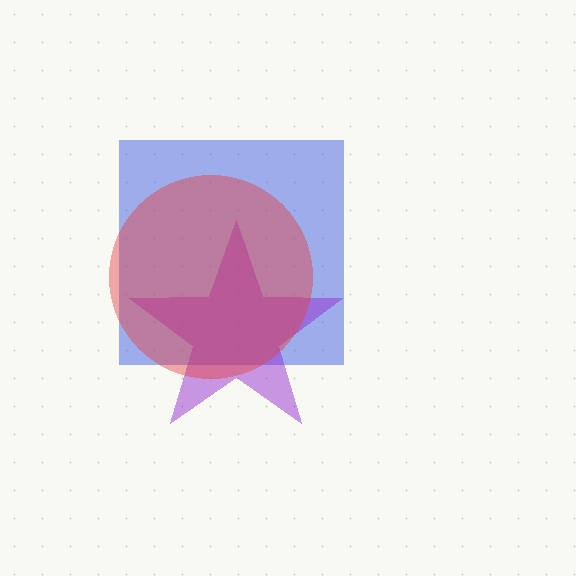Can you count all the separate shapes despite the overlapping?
Yes, there are 3 separate shapes.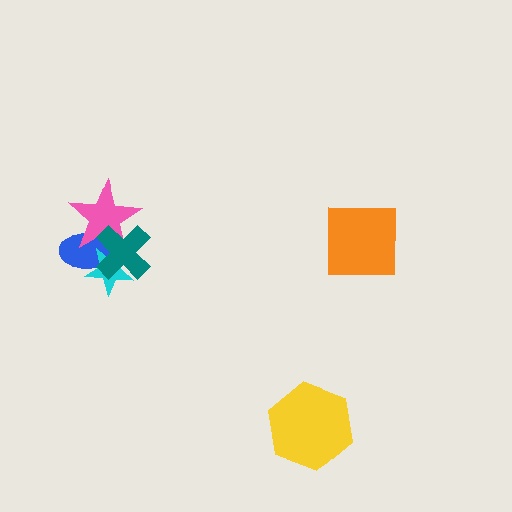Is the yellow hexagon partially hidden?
No, no other shape covers it.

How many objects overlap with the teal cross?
3 objects overlap with the teal cross.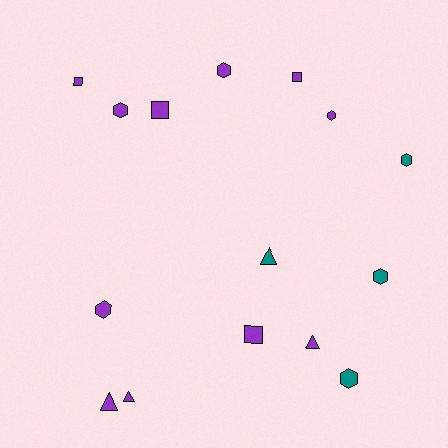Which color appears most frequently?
Purple, with 11 objects.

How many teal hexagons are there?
There are 3 teal hexagons.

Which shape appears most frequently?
Hexagon, with 7 objects.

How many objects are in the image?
There are 15 objects.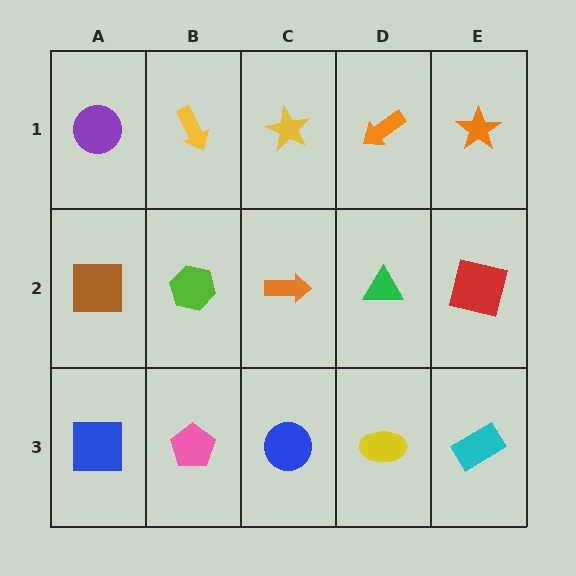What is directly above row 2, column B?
A yellow arrow.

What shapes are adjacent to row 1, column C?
An orange arrow (row 2, column C), a yellow arrow (row 1, column B), an orange arrow (row 1, column D).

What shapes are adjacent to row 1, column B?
A lime hexagon (row 2, column B), a purple circle (row 1, column A), a yellow star (row 1, column C).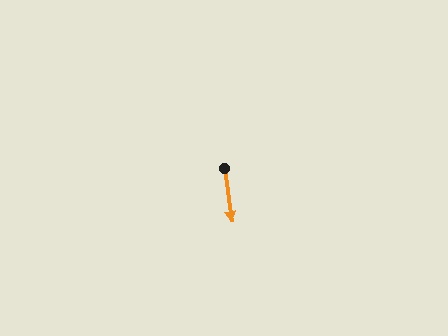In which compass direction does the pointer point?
South.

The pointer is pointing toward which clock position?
Roughly 6 o'clock.